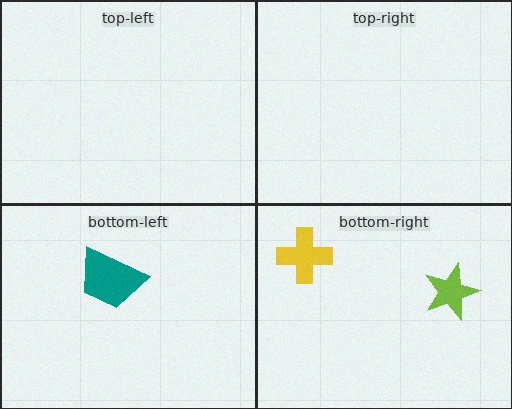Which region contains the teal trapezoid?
The bottom-left region.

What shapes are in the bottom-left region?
The teal trapezoid.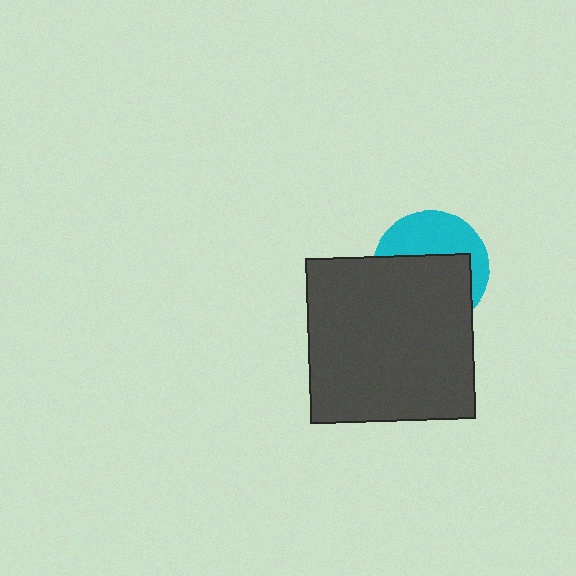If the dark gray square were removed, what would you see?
You would see the complete cyan circle.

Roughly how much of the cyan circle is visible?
A small part of it is visible (roughly 42%).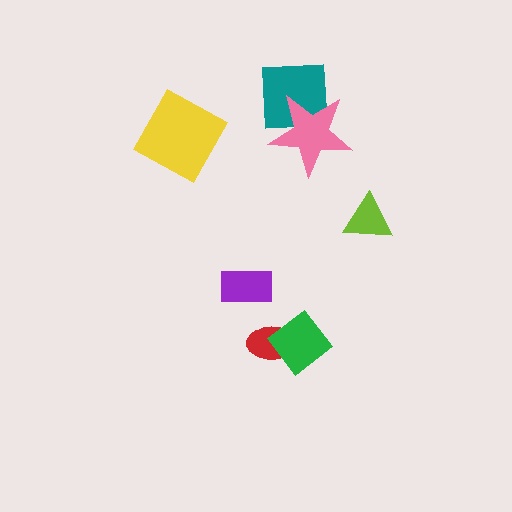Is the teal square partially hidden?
Yes, it is partially covered by another shape.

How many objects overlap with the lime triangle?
0 objects overlap with the lime triangle.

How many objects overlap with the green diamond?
1 object overlaps with the green diamond.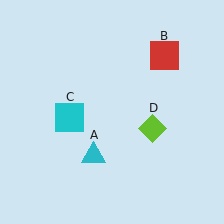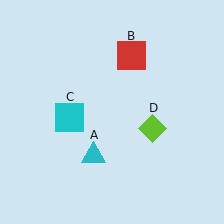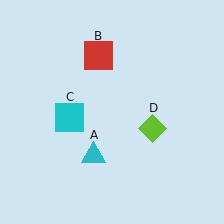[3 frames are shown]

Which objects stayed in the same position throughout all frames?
Cyan triangle (object A) and cyan square (object C) and lime diamond (object D) remained stationary.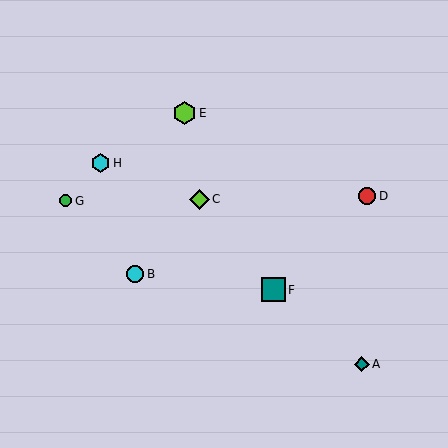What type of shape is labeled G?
Shape G is a green circle.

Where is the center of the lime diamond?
The center of the lime diamond is at (199, 199).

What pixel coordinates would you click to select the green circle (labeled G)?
Click at (65, 201) to select the green circle G.